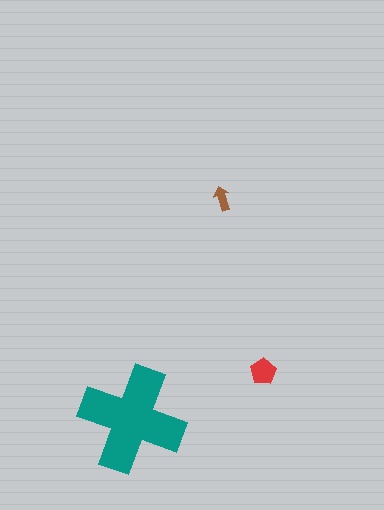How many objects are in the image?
There are 3 objects in the image.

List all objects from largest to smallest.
The teal cross, the red pentagon, the brown arrow.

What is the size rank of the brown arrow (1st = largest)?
3rd.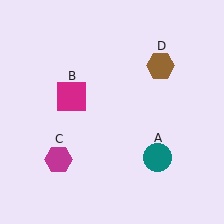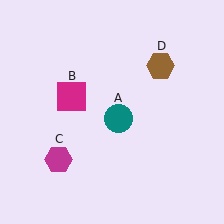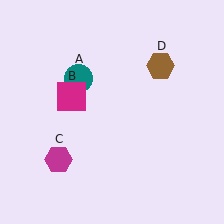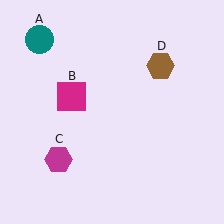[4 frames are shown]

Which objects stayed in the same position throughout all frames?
Magenta square (object B) and magenta hexagon (object C) and brown hexagon (object D) remained stationary.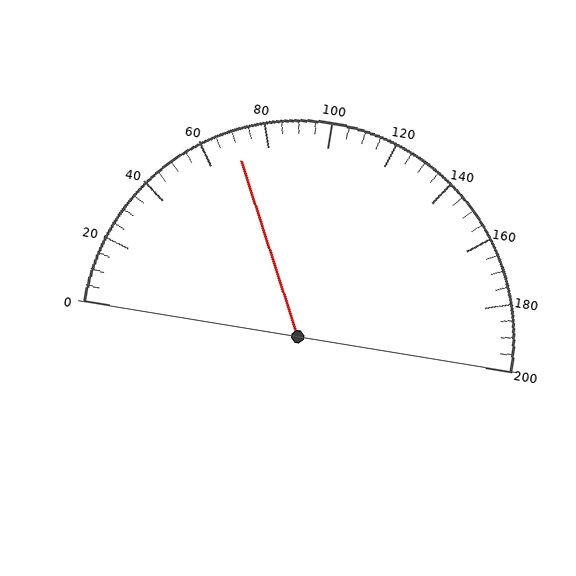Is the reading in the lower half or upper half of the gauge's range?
The reading is in the lower half of the range (0 to 200).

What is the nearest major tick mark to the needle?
The nearest major tick mark is 80.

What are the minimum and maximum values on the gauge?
The gauge ranges from 0 to 200.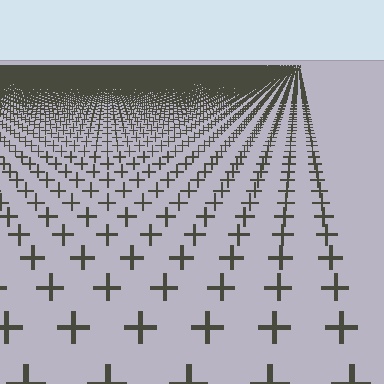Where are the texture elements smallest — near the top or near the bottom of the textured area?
Near the top.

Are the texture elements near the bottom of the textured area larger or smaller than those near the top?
Larger. Near the bottom, elements are closer to the viewer and appear at a bigger on-screen size.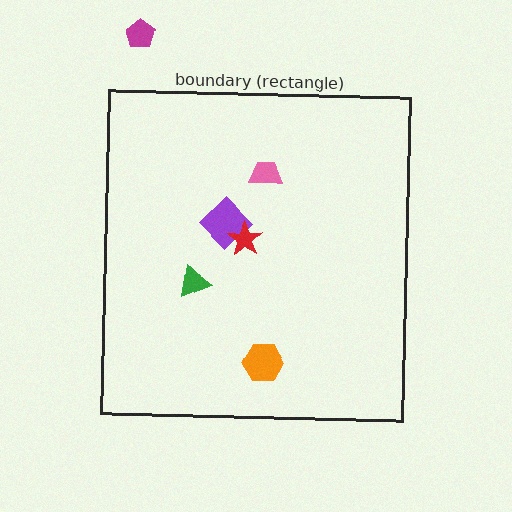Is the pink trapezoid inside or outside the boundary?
Inside.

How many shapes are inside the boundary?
5 inside, 1 outside.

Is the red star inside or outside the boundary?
Inside.